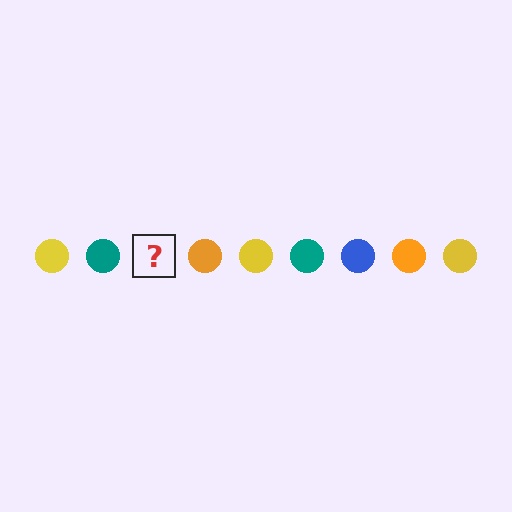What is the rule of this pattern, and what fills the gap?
The rule is that the pattern cycles through yellow, teal, blue, orange circles. The gap should be filled with a blue circle.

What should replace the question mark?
The question mark should be replaced with a blue circle.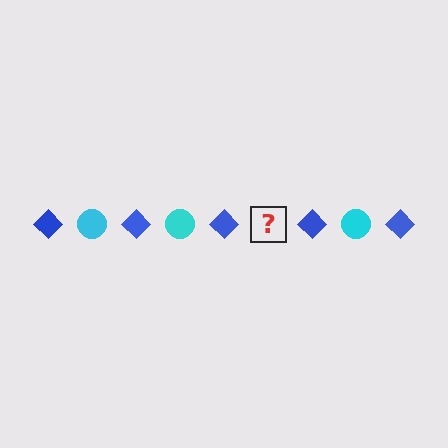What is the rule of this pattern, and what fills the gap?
The rule is that the pattern alternates between blue diamond and cyan circle. The gap should be filled with a cyan circle.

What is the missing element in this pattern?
The missing element is a cyan circle.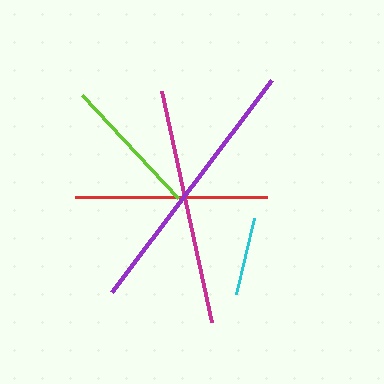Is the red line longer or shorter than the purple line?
The purple line is longer than the red line.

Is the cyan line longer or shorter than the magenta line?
The magenta line is longer than the cyan line.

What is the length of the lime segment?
The lime segment is approximately 141 pixels long.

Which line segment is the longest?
The purple line is the longest at approximately 266 pixels.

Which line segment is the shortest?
The cyan line is the shortest at approximately 78 pixels.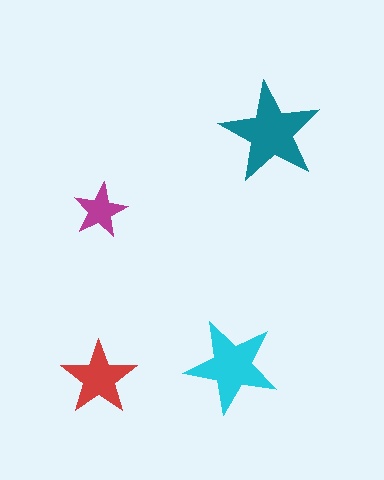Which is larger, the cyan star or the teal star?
The teal one.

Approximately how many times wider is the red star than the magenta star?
About 1.5 times wider.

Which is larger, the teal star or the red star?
The teal one.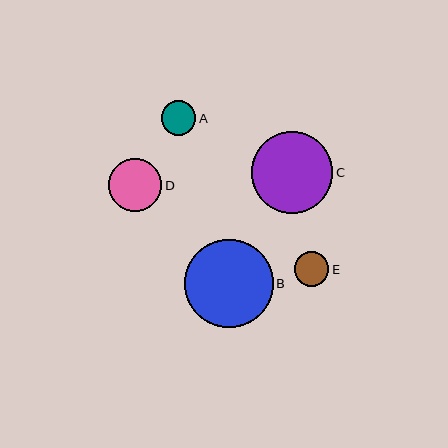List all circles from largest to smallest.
From largest to smallest: B, C, D, E, A.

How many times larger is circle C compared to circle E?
Circle C is approximately 2.4 times the size of circle E.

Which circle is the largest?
Circle B is the largest with a size of approximately 89 pixels.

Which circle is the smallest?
Circle A is the smallest with a size of approximately 34 pixels.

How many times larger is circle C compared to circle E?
Circle C is approximately 2.4 times the size of circle E.